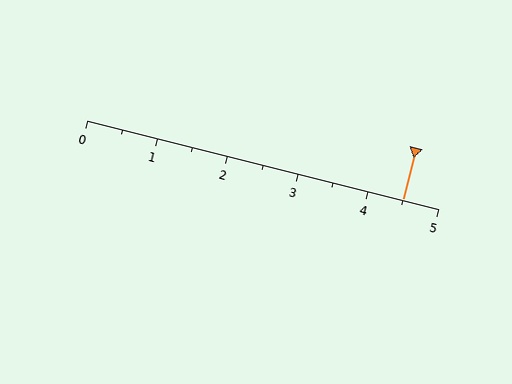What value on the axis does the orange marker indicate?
The marker indicates approximately 4.5.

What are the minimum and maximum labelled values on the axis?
The axis runs from 0 to 5.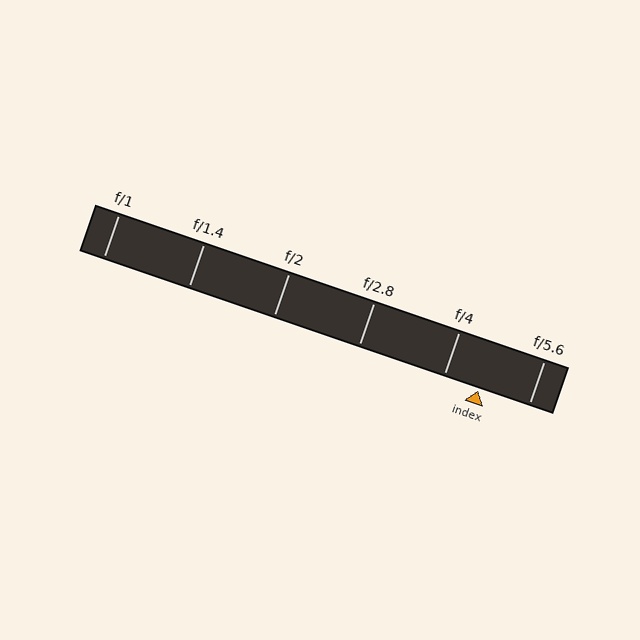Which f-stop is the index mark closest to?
The index mark is closest to f/4.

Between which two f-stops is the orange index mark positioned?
The index mark is between f/4 and f/5.6.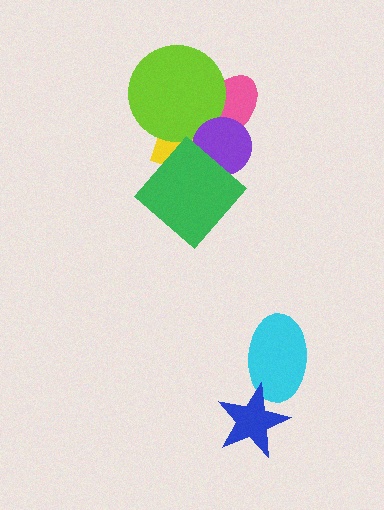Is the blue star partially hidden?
No, no other shape covers it.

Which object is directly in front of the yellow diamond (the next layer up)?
The lime circle is directly in front of the yellow diamond.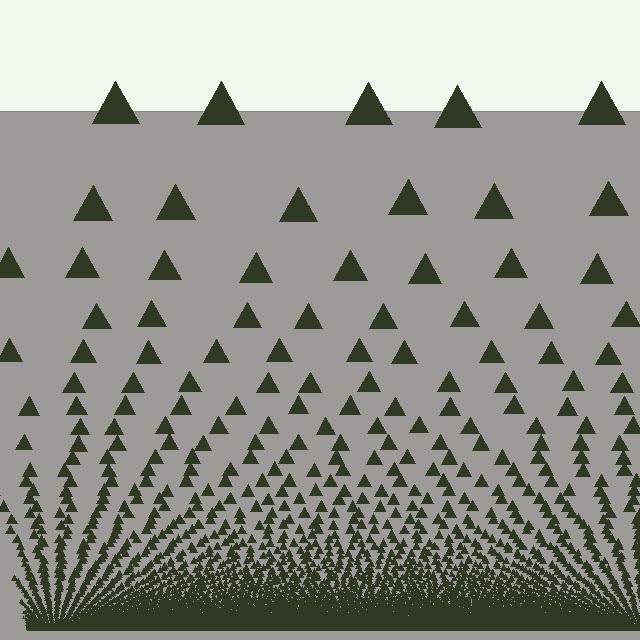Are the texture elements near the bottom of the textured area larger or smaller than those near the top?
Smaller. The gradient is inverted — elements near the bottom are smaller and denser.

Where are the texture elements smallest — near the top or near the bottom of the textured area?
Near the bottom.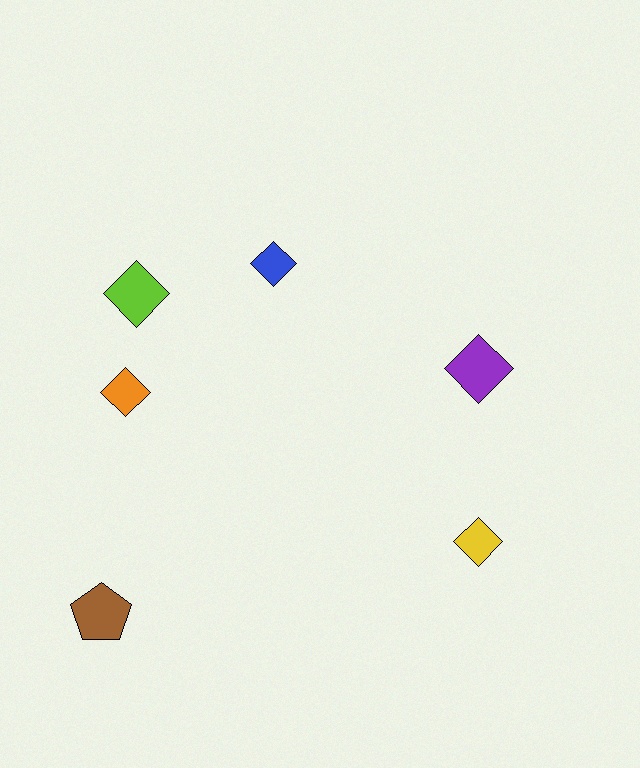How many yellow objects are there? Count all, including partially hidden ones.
There is 1 yellow object.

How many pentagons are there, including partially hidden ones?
There is 1 pentagon.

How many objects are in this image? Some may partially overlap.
There are 6 objects.